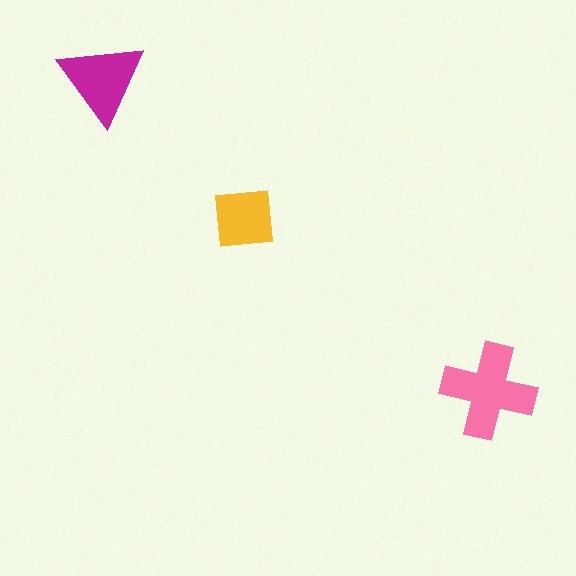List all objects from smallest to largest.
The yellow square, the magenta triangle, the pink cross.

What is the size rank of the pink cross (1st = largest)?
1st.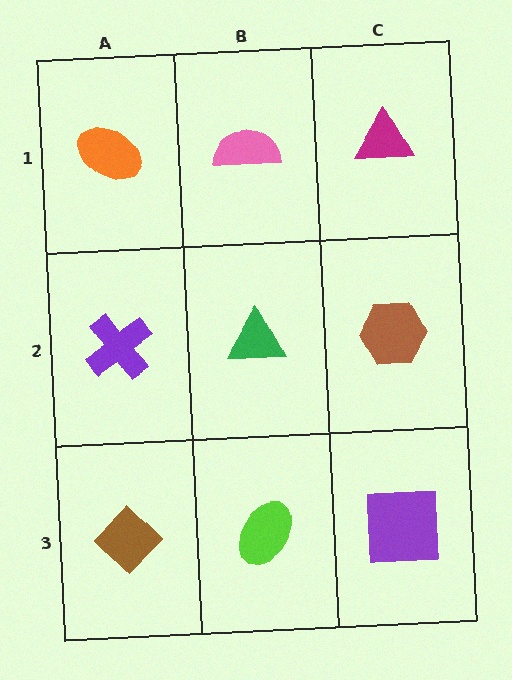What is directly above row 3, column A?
A purple cross.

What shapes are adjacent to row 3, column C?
A brown hexagon (row 2, column C), a lime ellipse (row 3, column B).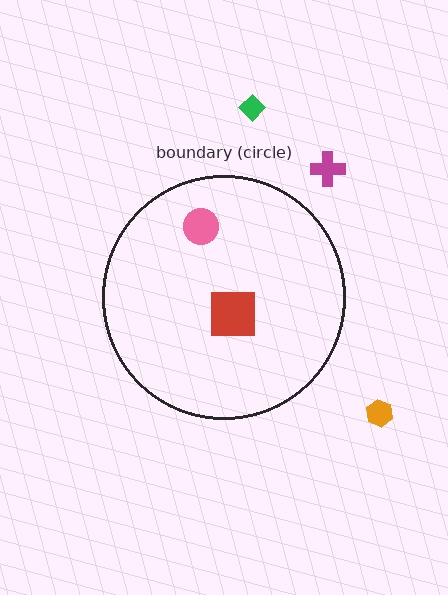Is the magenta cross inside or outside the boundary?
Outside.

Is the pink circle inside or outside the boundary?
Inside.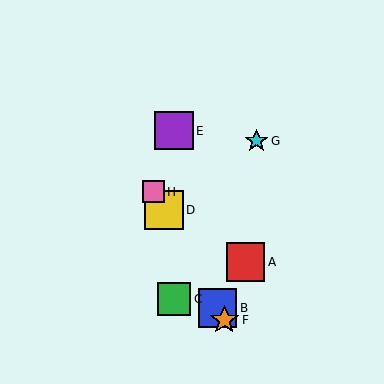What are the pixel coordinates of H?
Object H is at (153, 192).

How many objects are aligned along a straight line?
4 objects (B, D, F, H) are aligned along a straight line.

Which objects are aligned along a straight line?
Objects B, D, F, H are aligned along a straight line.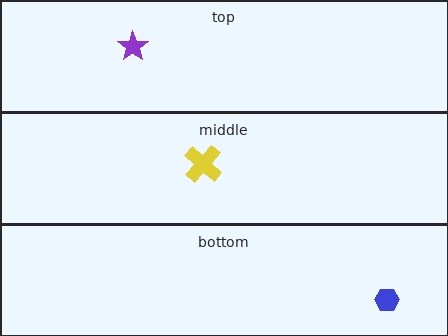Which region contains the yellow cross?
The middle region.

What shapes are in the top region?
The purple star.